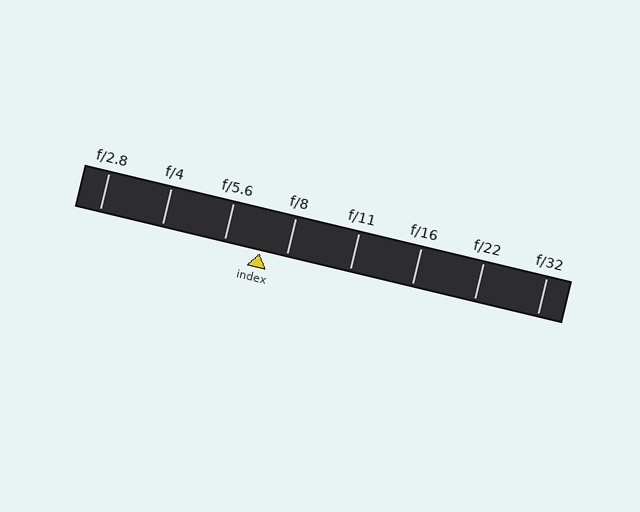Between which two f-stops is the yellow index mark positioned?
The index mark is between f/5.6 and f/8.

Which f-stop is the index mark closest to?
The index mark is closest to f/8.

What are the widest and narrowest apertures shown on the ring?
The widest aperture shown is f/2.8 and the narrowest is f/32.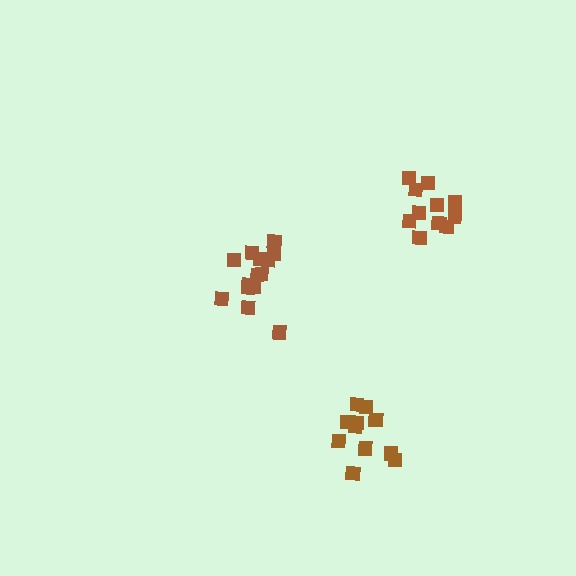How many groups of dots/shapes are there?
There are 3 groups.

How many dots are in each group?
Group 1: 11 dots, Group 2: 14 dots, Group 3: 11 dots (36 total).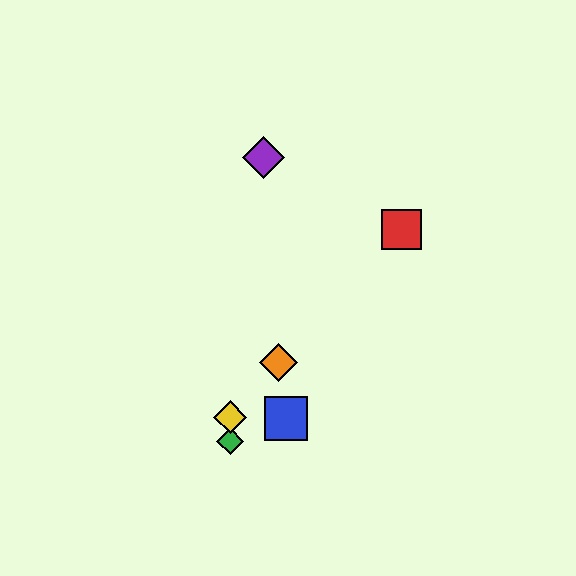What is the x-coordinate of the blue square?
The blue square is at x≈286.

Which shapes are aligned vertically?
The green diamond, the yellow diamond are aligned vertically.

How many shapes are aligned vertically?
2 shapes (the green diamond, the yellow diamond) are aligned vertically.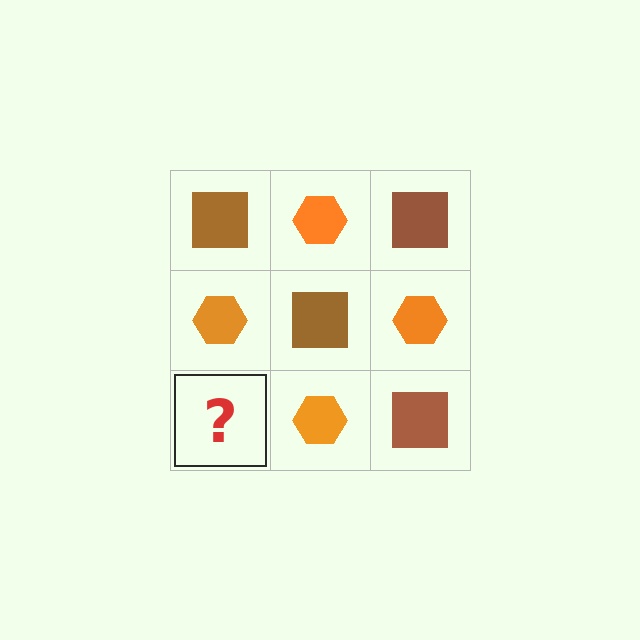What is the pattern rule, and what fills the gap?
The rule is that it alternates brown square and orange hexagon in a checkerboard pattern. The gap should be filled with a brown square.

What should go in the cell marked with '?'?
The missing cell should contain a brown square.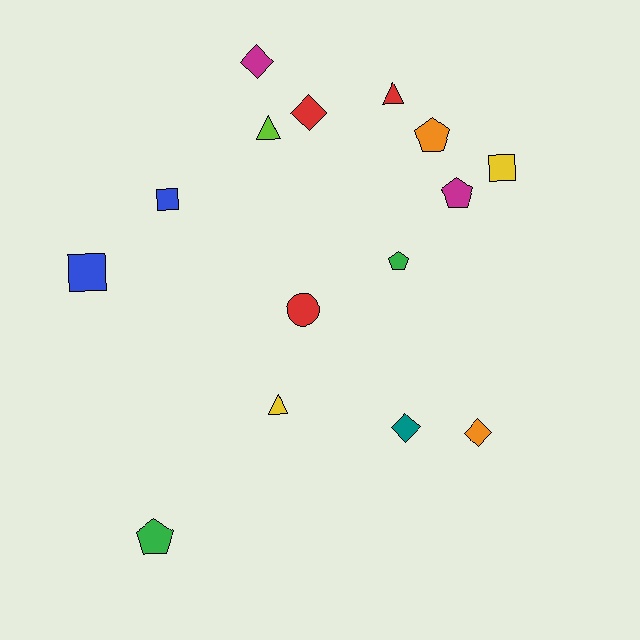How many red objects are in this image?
There are 3 red objects.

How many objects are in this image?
There are 15 objects.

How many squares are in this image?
There are 3 squares.